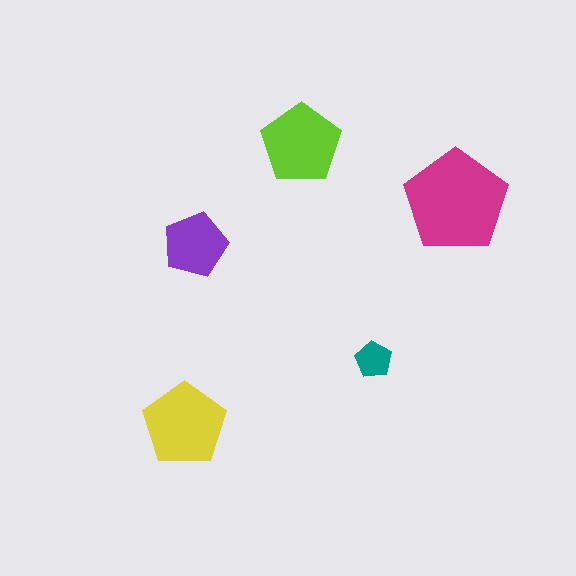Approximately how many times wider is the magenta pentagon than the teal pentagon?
About 3 times wider.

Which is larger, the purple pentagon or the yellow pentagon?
The yellow one.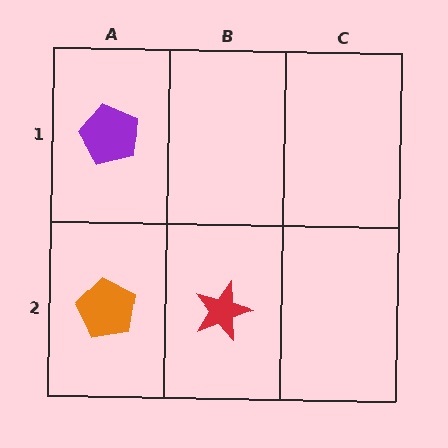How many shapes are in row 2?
2 shapes.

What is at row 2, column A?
An orange pentagon.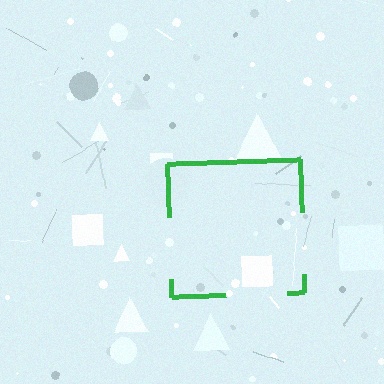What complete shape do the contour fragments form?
The contour fragments form a square.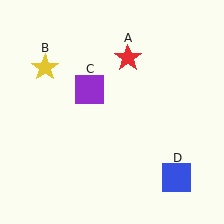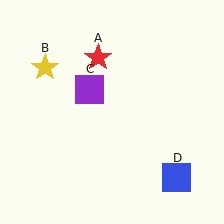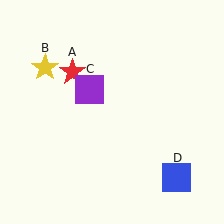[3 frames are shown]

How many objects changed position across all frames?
1 object changed position: red star (object A).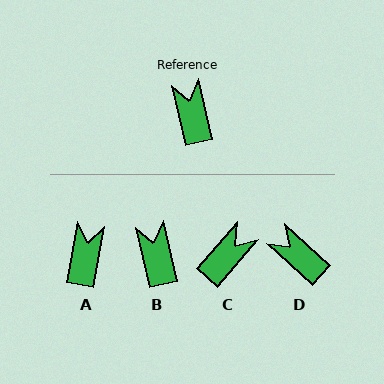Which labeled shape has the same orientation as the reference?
B.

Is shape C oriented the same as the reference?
No, it is off by about 54 degrees.